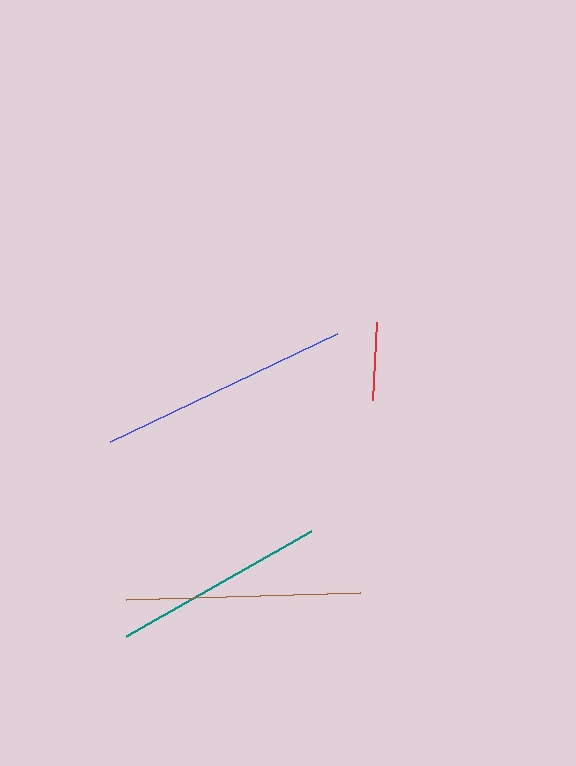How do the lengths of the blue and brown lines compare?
The blue and brown lines are approximately the same length.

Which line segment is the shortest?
The red line is the shortest at approximately 78 pixels.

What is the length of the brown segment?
The brown segment is approximately 234 pixels long.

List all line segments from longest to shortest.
From longest to shortest: blue, brown, teal, red.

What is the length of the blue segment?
The blue segment is approximately 251 pixels long.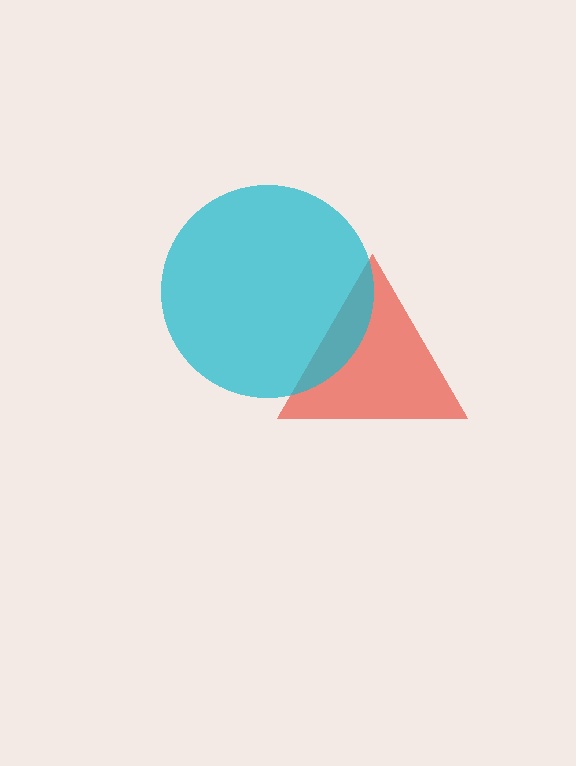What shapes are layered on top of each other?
The layered shapes are: a red triangle, a cyan circle.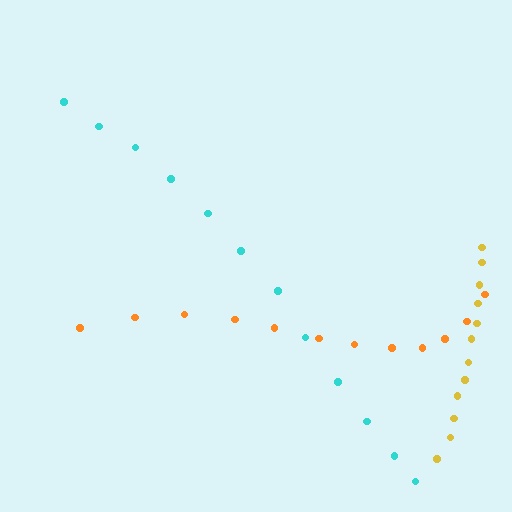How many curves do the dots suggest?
There are 3 distinct paths.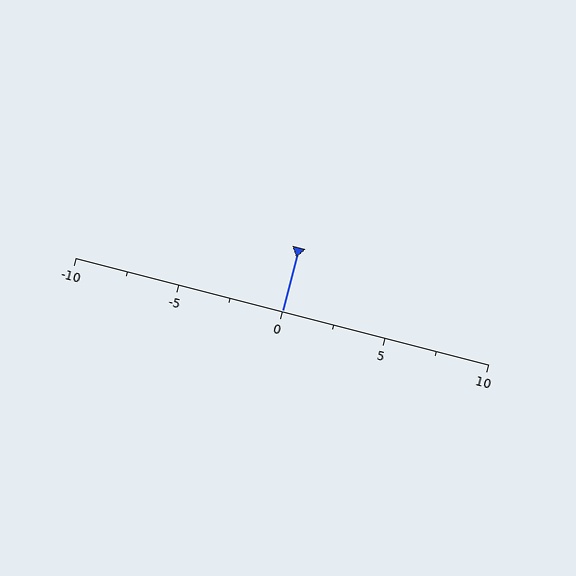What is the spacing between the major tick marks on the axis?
The major ticks are spaced 5 apart.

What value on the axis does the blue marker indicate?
The marker indicates approximately 0.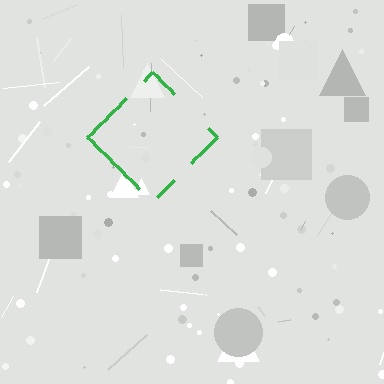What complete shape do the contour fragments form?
The contour fragments form a diamond.